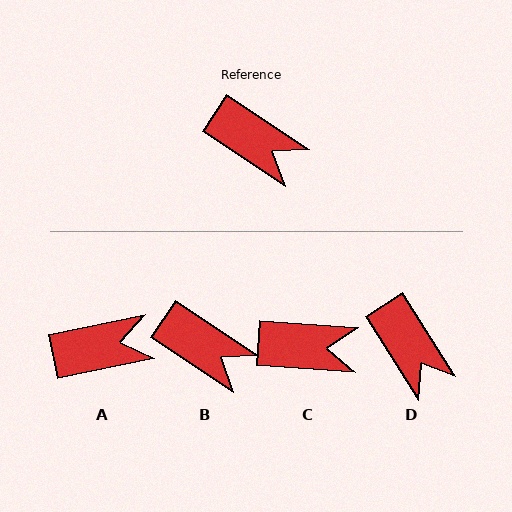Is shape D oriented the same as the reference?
No, it is off by about 24 degrees.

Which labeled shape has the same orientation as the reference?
B.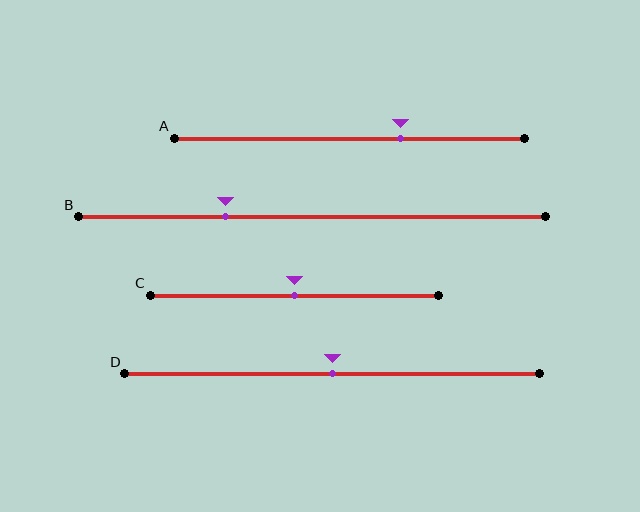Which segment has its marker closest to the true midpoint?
Segment C has its marker closest to the true midpoint.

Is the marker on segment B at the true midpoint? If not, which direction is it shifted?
No, the marker on segment B is shifted to the left by about 19% of the segment length.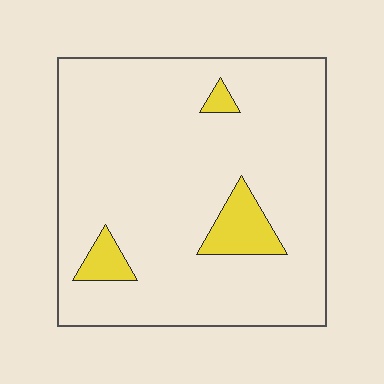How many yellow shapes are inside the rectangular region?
3.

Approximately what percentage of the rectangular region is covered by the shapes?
Approximately 10%.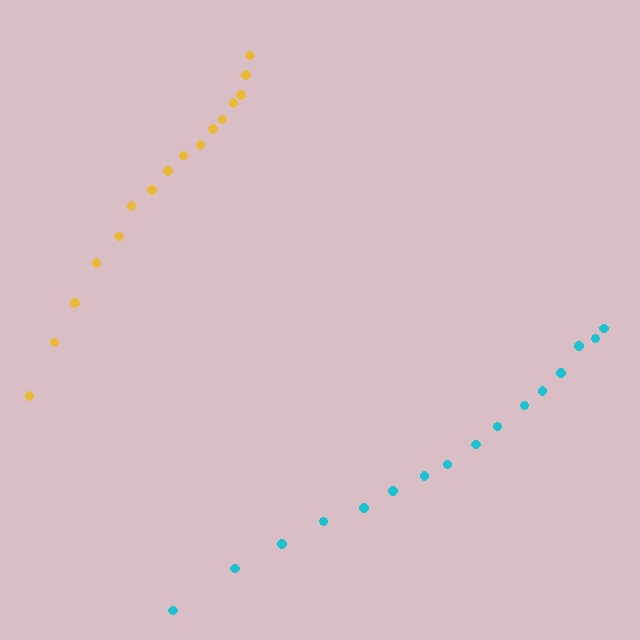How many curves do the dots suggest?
There are 2 distinct paths.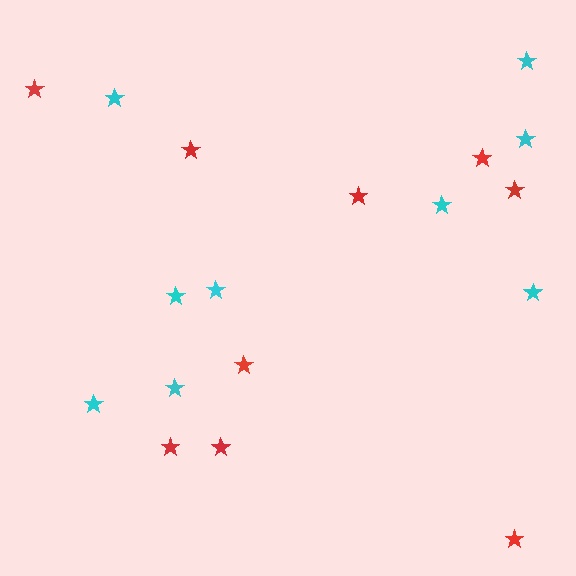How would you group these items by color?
There are 2 groups: one group of red stars (9) and one group of cyan stars (9).